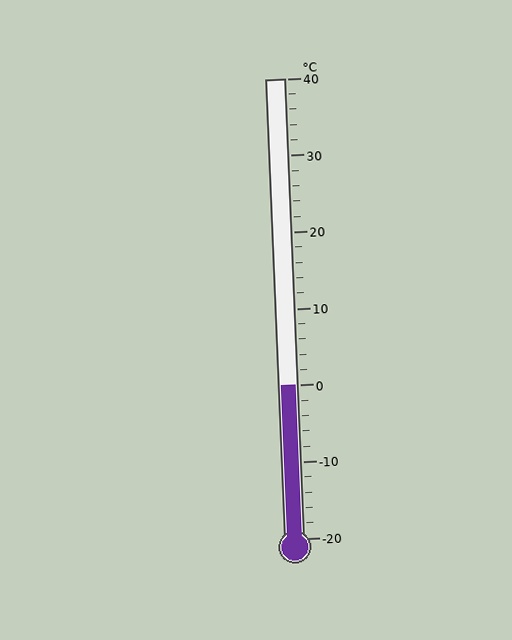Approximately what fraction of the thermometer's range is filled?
The thermometer is filled to approximately 35% of its range.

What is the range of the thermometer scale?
The thermometer scale ranges from -20°C to 40°C.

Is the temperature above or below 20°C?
The temperature is below 20°C.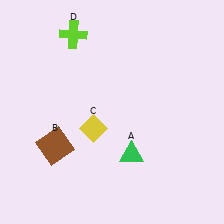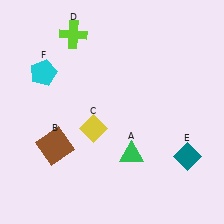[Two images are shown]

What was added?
A teal diamond (E), a cyan pentagon (F) were added in Image 2.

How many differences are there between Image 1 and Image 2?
There are 2 differences between the two images.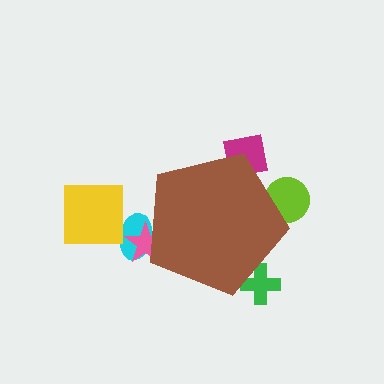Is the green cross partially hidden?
Yes, the green cross is partially hidden behind the brown pentagon.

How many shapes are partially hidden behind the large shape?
5 shapes are partially hidden.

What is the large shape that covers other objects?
A brown pentagon.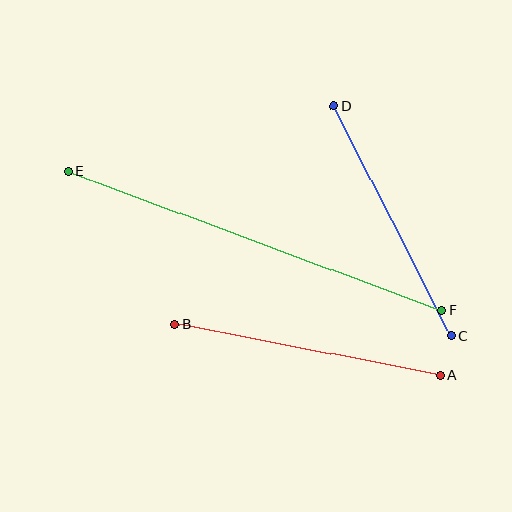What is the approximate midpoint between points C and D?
The midpoint is at approximately (392, 221) pixels.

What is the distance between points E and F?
The distance is approximately 398 pixels.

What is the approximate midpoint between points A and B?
The midpoint is at approximately (308, 349) pixels.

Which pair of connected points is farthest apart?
Points E and F are farthest apart.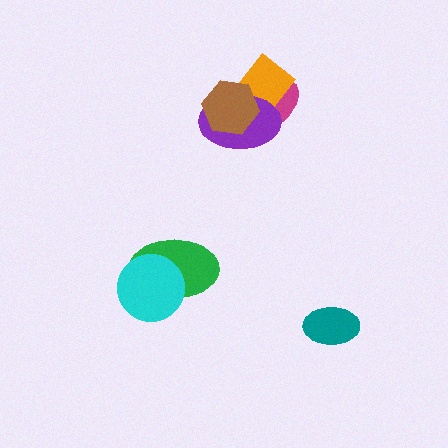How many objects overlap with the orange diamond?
3 objects overlap with the orange diamond.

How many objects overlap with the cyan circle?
1 object overlaps with the cyan circle.